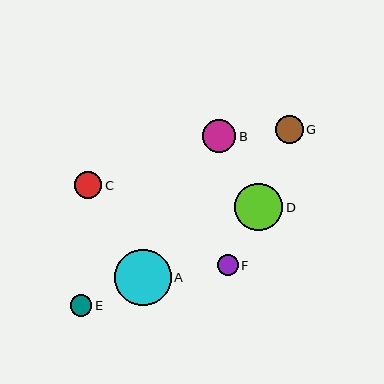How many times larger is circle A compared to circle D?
Circle A is approximately 1.2 times the size of circle D.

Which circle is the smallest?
Circle F is the smallest with a size of approximately 21 pixels.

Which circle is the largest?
Circle A is the largest with a size of approximately 56 pixels.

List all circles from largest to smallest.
From largest to smallest: A, D, B, C, G, E, F.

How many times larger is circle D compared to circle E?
Circle D is approximately 2.2 times the size of circle E.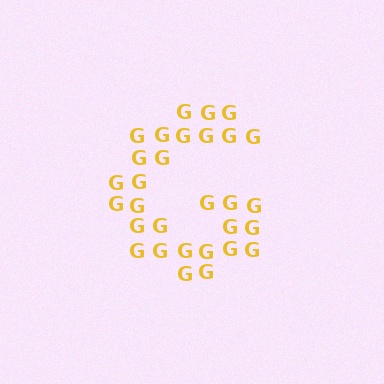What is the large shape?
The large shape is the letter G.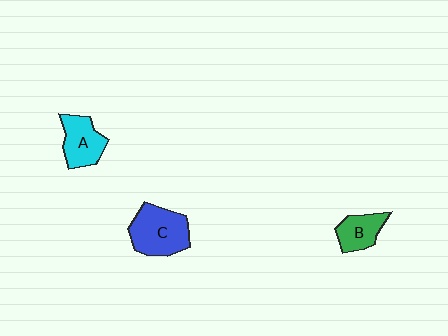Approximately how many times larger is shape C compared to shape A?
Approximately 1.4 times.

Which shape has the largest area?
Shape C (blue).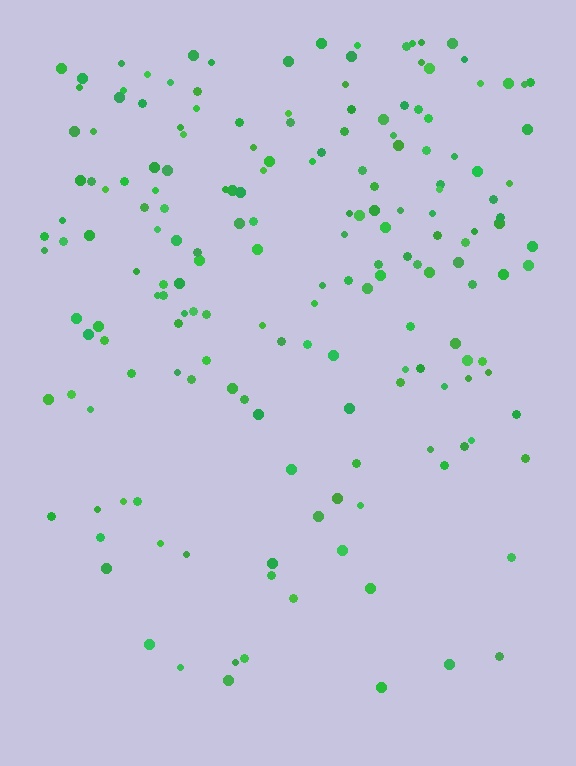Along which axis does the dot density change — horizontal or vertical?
Vertical.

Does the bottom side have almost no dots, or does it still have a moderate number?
Still a moderate number, just noticeably fewer than the top.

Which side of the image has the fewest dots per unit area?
The bottom.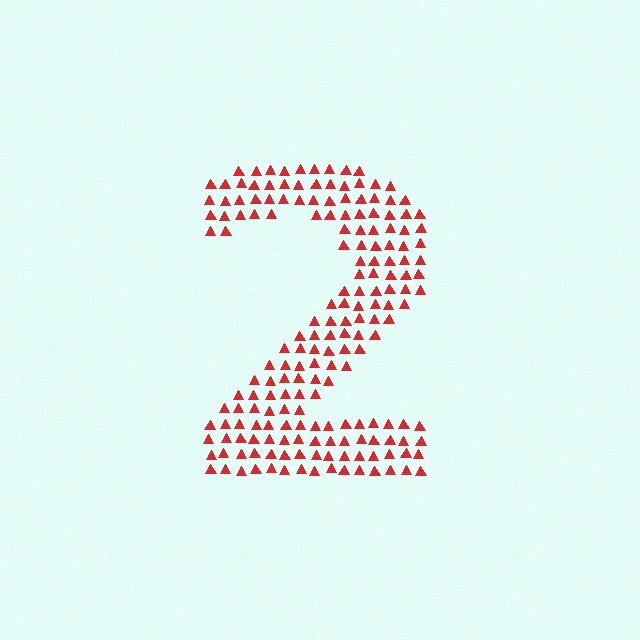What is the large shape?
The large shape is the digit 2.